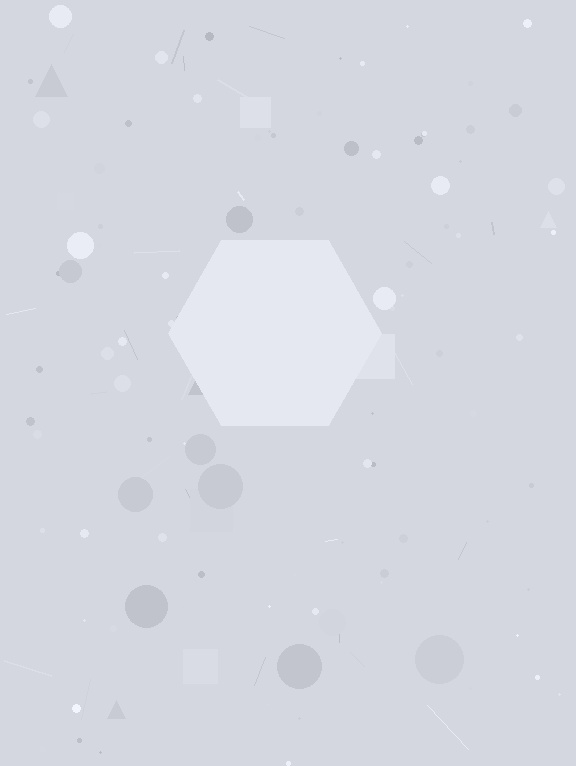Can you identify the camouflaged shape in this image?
The camouflaged shape is a hexagon.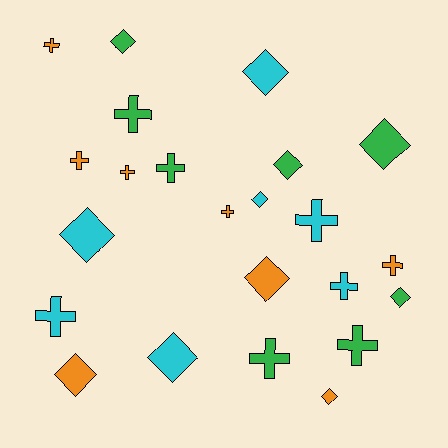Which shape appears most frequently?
Cross, with 12 objects.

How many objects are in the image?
There are 23 objects.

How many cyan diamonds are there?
There are 4 cyan diamonds.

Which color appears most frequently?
Orange, with 8 objects.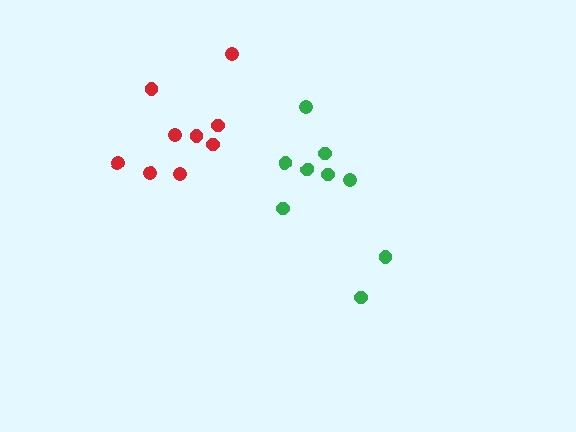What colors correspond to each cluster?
The clusters are colored: red, green.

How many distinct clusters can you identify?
There are 2 distinct clusters.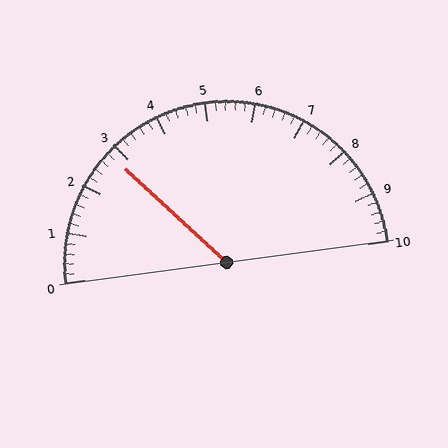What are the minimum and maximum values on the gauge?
The gauge ranges from 0 to 10.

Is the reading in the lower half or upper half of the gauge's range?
The reading is in the lower half of the range (0 to 10).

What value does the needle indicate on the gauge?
The needle indicates approximately 2.8.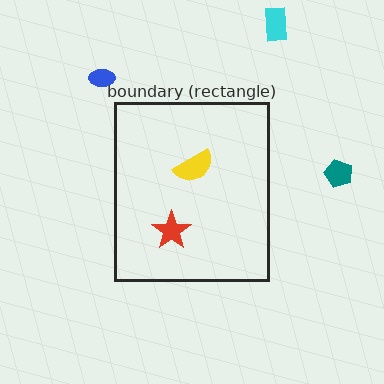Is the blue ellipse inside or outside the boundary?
Outside.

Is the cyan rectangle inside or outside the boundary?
Outside.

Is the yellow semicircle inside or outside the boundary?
Inside.